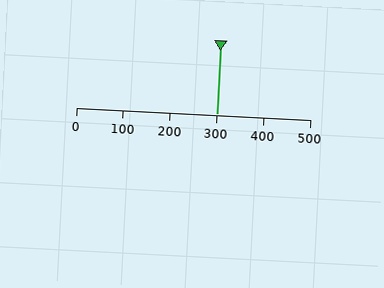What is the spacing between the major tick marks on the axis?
The major ticks are spaced 100 apart.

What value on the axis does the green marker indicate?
The marker indicates approximately 300.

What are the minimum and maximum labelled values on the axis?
The axis runs from 0 to 500.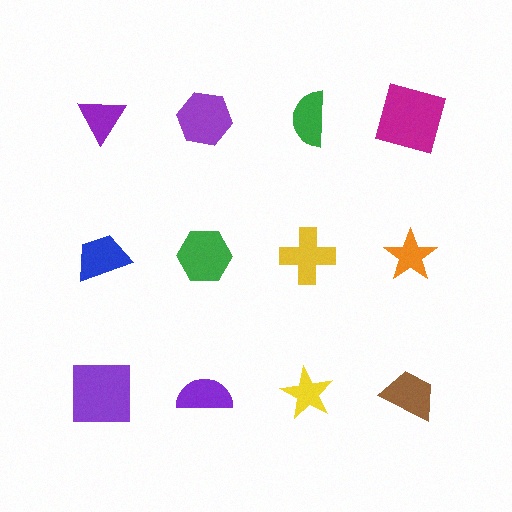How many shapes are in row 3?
4 shapes.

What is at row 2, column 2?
A green hexagon.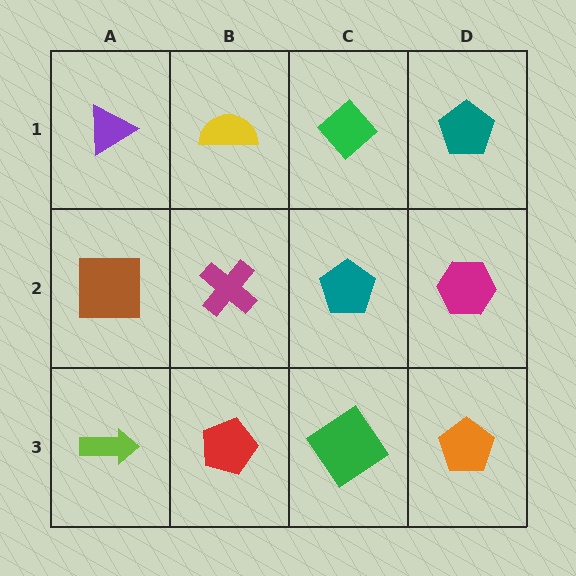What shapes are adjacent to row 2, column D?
A teal pentagon (row 1, column D), an orange pentagon (row 3, column D), a teal pentagon (row 2, column C).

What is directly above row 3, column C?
A teal pentagon.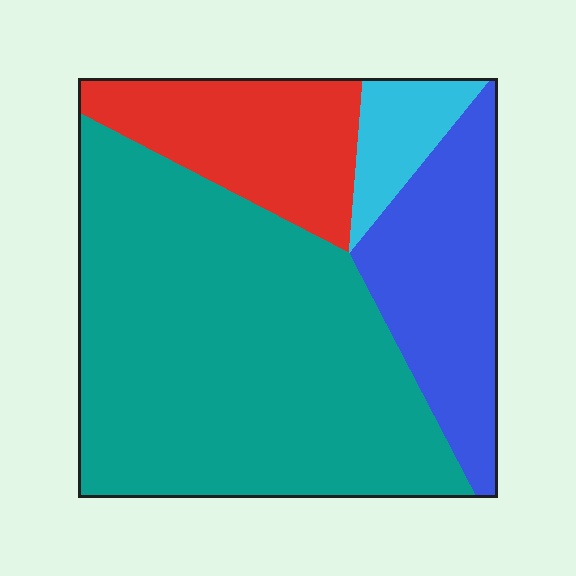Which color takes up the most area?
Teal, at roughly 55%.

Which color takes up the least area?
Cyan, at roughly 5%.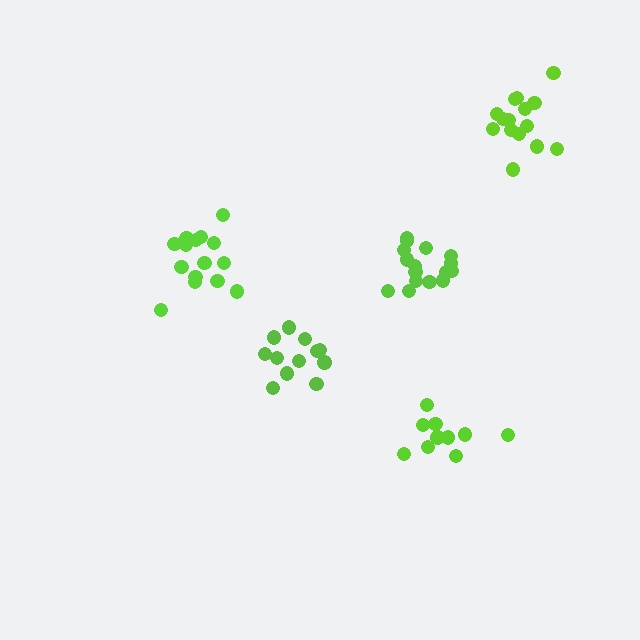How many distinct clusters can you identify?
There are 5 distinct clusters.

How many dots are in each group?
Group 1: 10 dots, Group 2: 15 dots, Group 3: 12 dots, Group 4: 16 dots, Group 5: 15 dots (68 total).